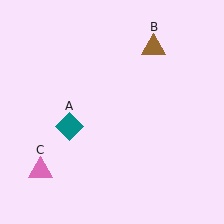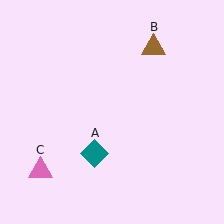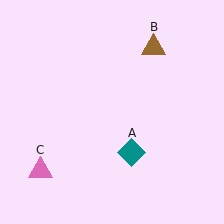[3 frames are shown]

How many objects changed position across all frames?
1 object changed position: teal diamond (object A).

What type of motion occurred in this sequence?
The teal diamond (object A) rotated counterclockwise around the center of the scene.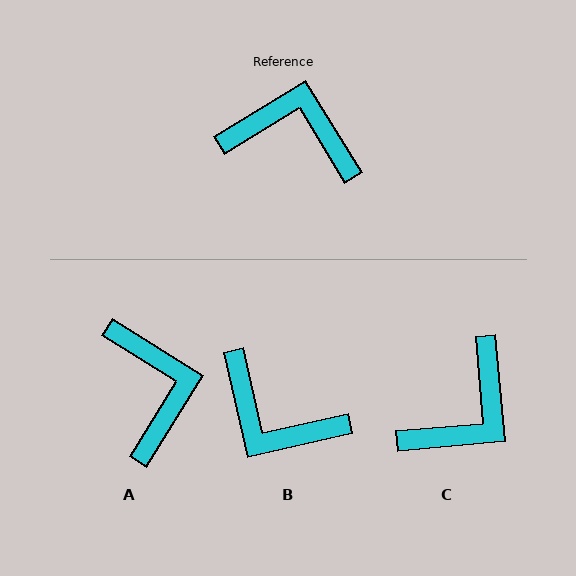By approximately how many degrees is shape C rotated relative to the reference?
Approximately 116 degrees clockwise.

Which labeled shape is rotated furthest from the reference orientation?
B, about 162 degrees away.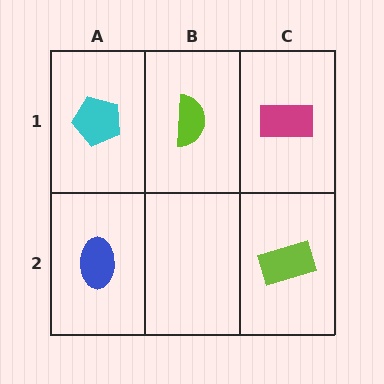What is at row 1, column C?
A magenta rectangle.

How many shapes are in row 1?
3 shapes.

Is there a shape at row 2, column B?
No, that cell is empty.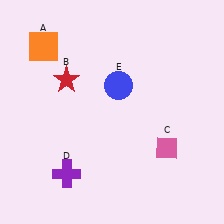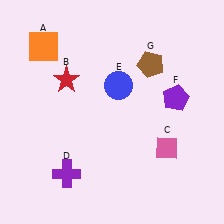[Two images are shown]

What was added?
A purple pentagon (F), a brown pentagon (G) were added in Image 2.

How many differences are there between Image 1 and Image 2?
There are 2 differences between the two images.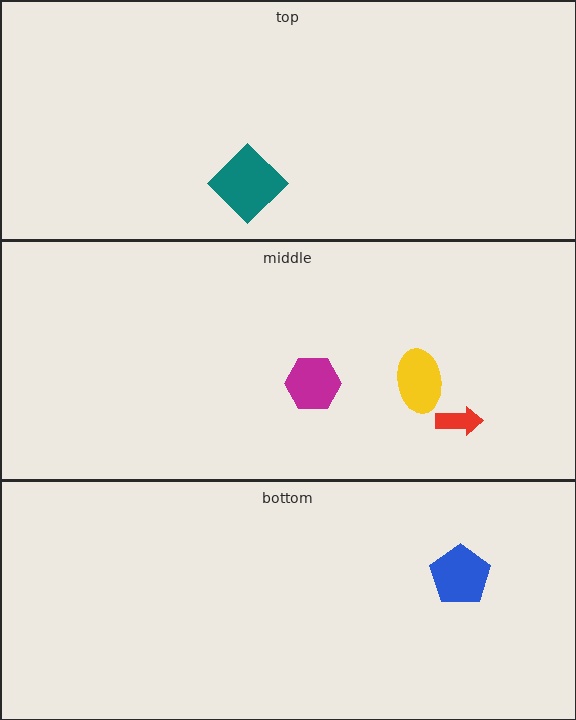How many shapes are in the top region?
1.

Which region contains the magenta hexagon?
The middle region.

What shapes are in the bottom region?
The blue pentagon.